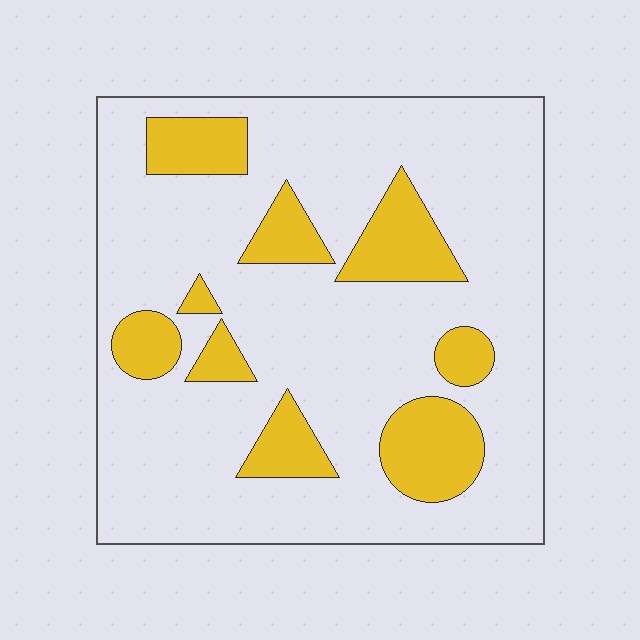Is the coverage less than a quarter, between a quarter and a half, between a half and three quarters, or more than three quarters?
Less than a quarter.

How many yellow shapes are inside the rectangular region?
9.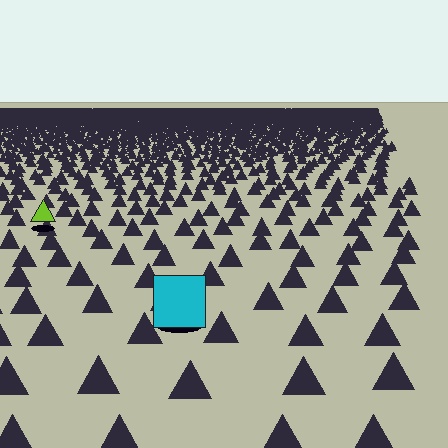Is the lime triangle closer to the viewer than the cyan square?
No. The cyan square is closer — you can tell from the texture gradient: the ground texture is coarser near it.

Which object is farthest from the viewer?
The lime triangle is farthest from the viewer. It appears smaller and the ground texture around it is denser.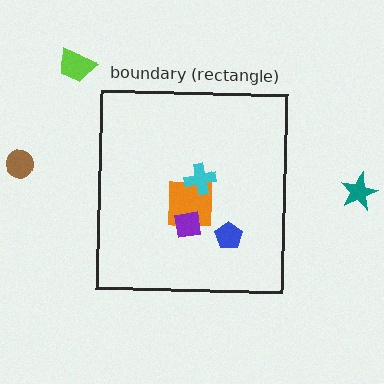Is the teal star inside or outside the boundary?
Outside.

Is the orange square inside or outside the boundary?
Inside.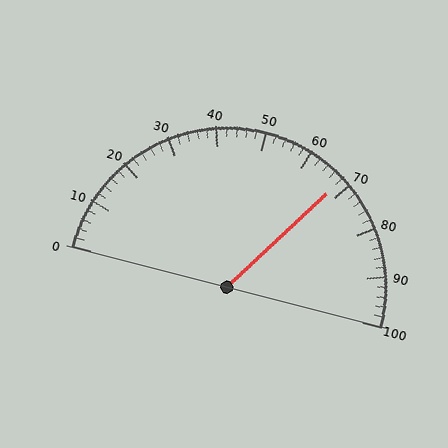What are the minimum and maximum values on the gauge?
The gauge ranges from 0 to 100.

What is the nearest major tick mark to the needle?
The nearest major tick mark is 70.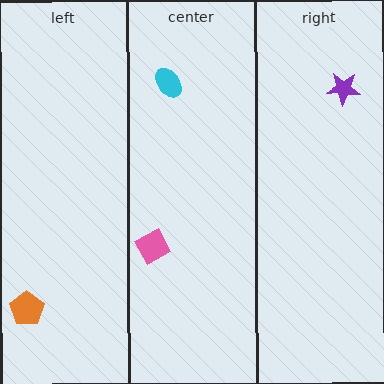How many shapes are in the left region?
1.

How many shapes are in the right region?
1.